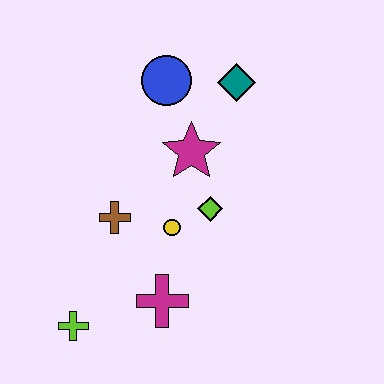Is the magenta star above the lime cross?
Yes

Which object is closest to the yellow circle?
The lime diamond is closest to the yellow circle.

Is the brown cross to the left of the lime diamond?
Yes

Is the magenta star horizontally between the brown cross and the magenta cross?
No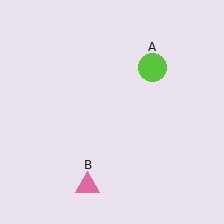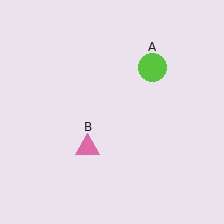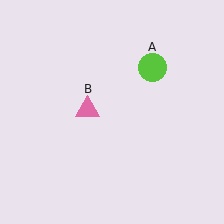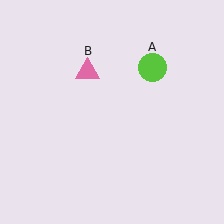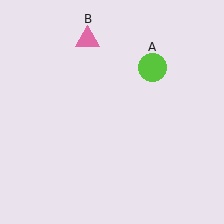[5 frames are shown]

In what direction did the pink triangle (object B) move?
The pink triangle (object B) moved up.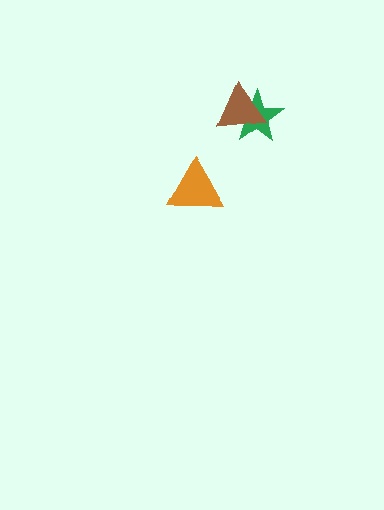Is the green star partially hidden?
Yes, it is partially covered by another shape.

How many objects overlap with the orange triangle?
0 objects overlap with the orange triangle.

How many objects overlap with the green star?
1 object overlaps with the green star.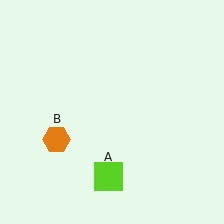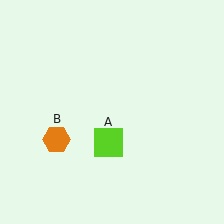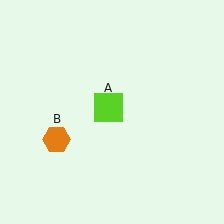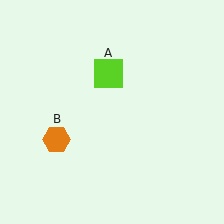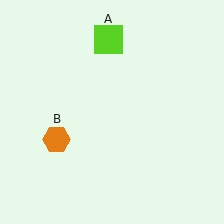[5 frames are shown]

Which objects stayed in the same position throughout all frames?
Orange hexagon (object B) remained stationary.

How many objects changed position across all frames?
1 object changed position: lime square (object A).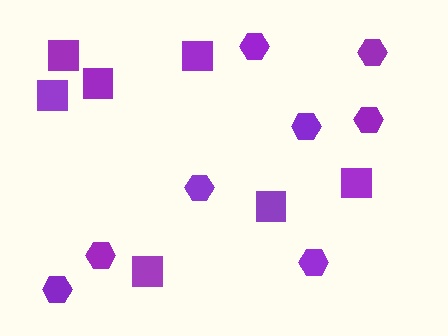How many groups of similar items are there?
There are 2 groups: one group of hexagons (8) and one group of squares (7).